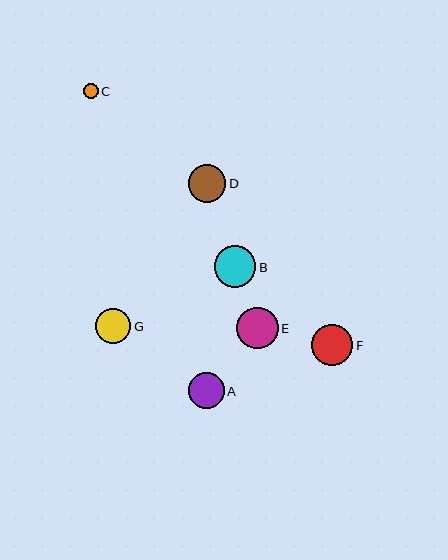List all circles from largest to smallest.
From largest to smallest: B, E, F, D, A, G, C.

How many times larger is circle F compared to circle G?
Circle F is approximately 1.2 times the size of circle G.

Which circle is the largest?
Circle B is the largest with a size of approximately 42 pixels.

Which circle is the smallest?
Circle C is the smallest with a size of approximately 15 pixels.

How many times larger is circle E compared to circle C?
Circle E is approximately 2.7 times the size of circle C.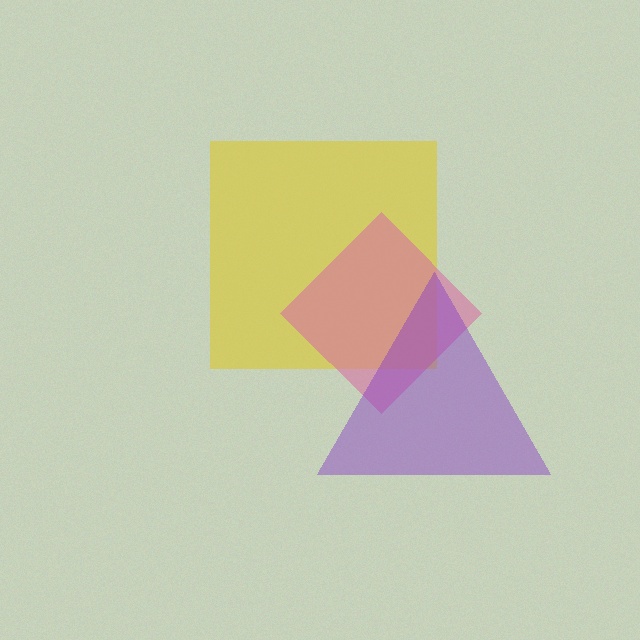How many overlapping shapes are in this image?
There are 3 overlapping shapes in the image.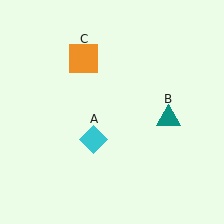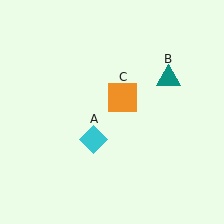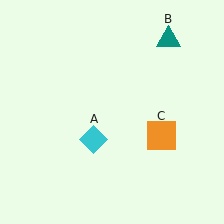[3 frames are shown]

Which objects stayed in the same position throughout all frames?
Cyan diamond (object A) remained stationary.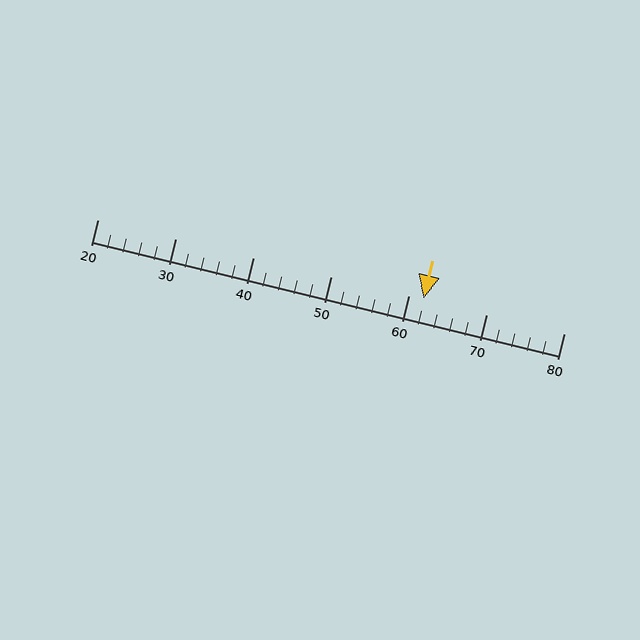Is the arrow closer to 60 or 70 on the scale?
The arrow is closer to 60.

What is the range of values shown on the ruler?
The ruler shows values from 20 to 80.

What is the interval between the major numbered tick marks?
The major tick marks are spaced 10 units apart.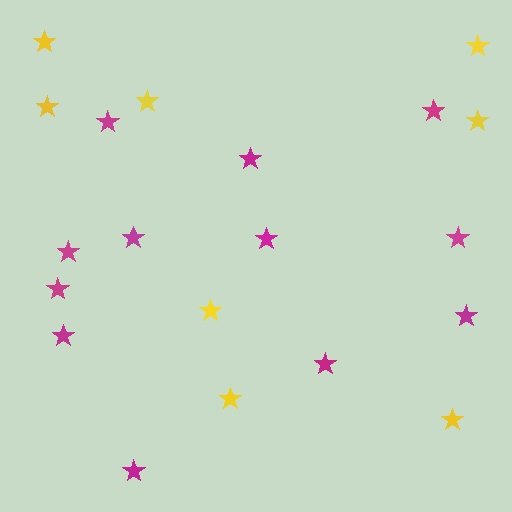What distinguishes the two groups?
There are 2 groups: one group of yellow stars (8) and one group of magenta stars (12).